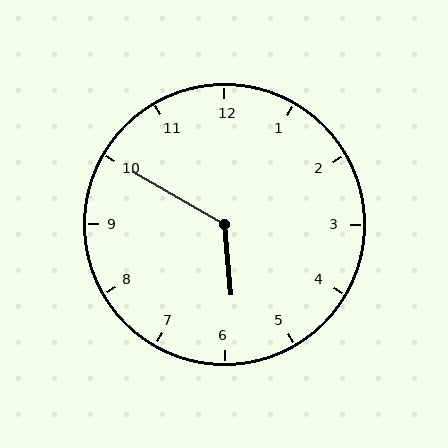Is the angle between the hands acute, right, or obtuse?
It is obtuse.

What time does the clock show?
5:50.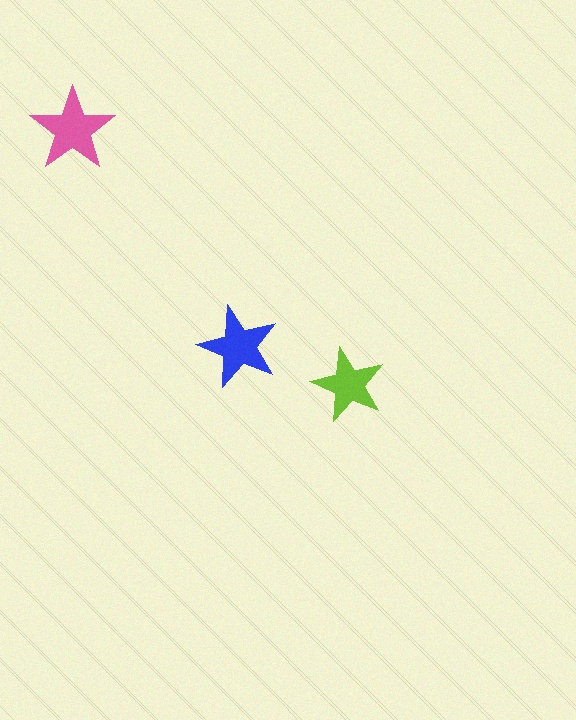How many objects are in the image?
There are 3 objects in the image.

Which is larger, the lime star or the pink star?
The pink one.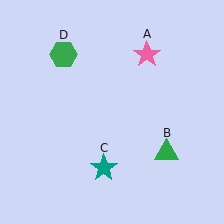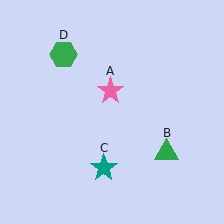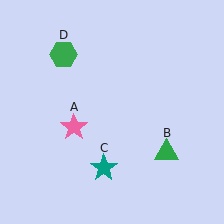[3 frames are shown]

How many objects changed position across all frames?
1 object changed position: pink star (object A).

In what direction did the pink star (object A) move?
The pink star (object A) moved down and to the left.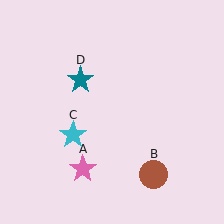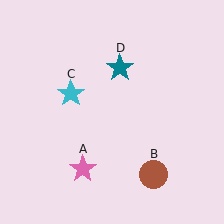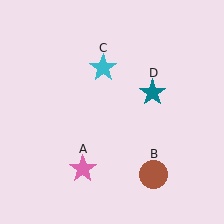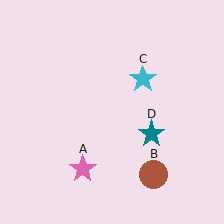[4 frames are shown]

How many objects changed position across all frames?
2 objects changed position: cyan star (object C), teal star (object D).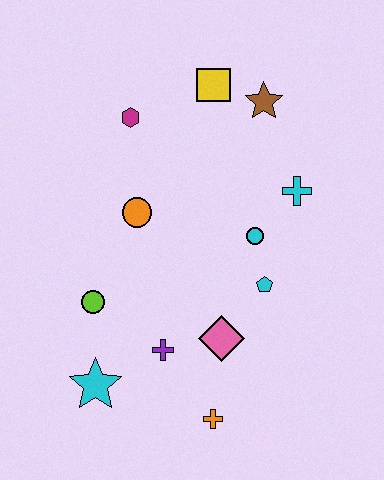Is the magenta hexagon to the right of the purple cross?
No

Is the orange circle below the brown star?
Yes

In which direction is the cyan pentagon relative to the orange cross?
The cyan pentagon is above the orange cross.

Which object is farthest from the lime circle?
The brown star is farthest from the lime circle.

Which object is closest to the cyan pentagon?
The cyan circle is closest to the cyan pentagon.